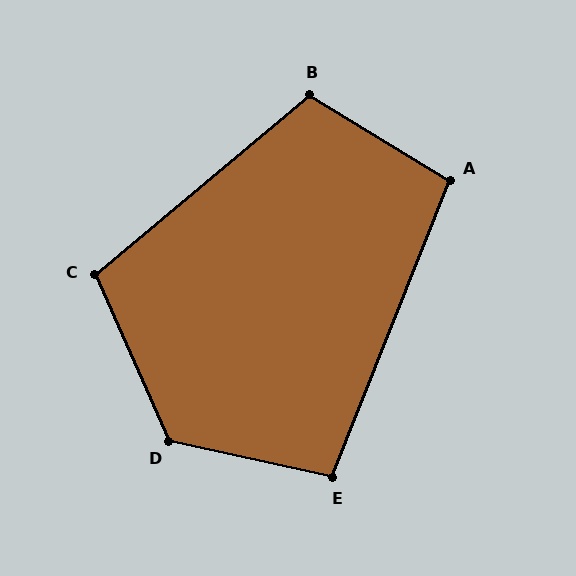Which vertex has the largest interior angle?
D, at approximately 126 degrees.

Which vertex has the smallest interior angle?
E, at approximately 99 degrees.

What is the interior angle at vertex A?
Approximately 100 degrees (obtuse).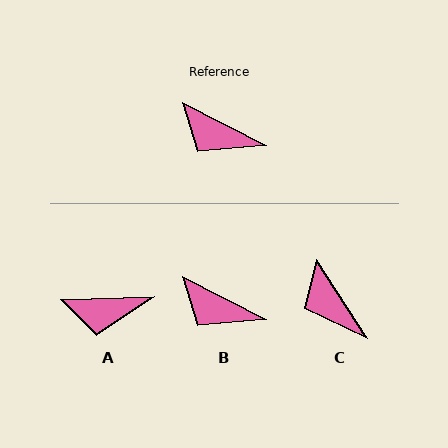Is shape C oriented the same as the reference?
No, it is off by about 31 degrees.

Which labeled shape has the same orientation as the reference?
B.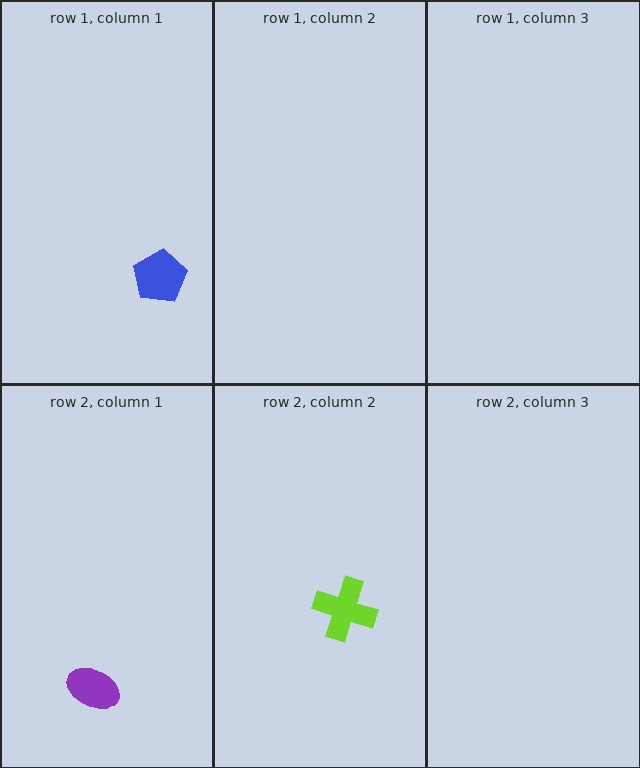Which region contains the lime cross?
The row 2, column 2 region.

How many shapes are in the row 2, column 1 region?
1.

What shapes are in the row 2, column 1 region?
The purple ellipse.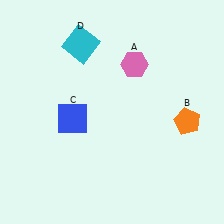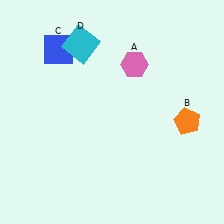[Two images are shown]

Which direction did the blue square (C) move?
The blue square (C) moved up.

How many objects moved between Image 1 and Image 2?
1 object moved between the two images.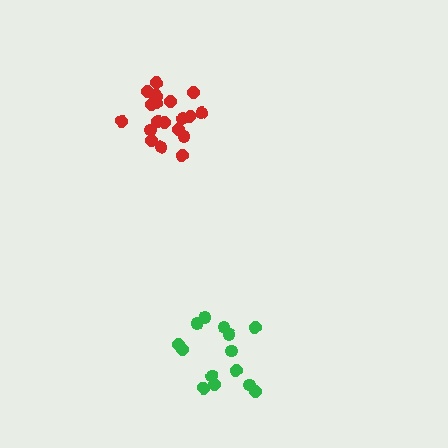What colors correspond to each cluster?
The clusters are colored: red, green.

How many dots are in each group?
Group 1: 20 dots, Group 2: 14 dots (34 total).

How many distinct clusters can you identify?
There are 2 distinct clusters.